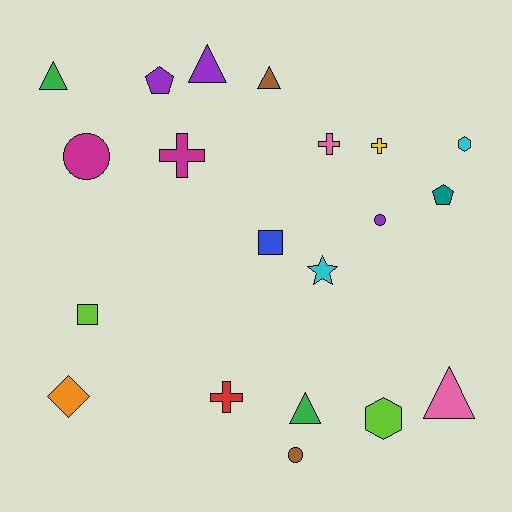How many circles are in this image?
There are 3 circles.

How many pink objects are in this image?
There are 2 pink objects.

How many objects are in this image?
There are 20 objects.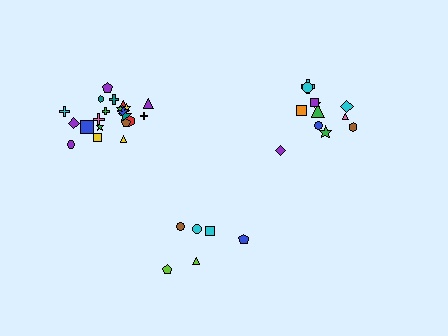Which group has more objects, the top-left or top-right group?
The top-left group.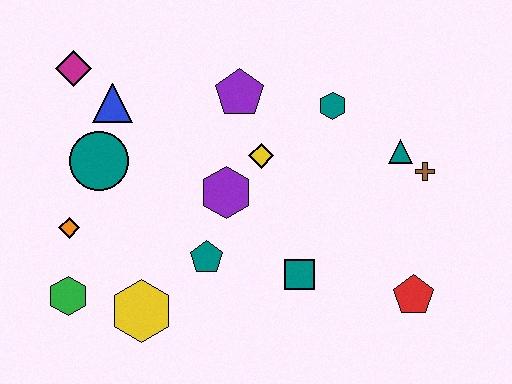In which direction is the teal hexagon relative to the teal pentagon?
The teal hexagon is above the teal pentagon.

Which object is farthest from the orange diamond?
The brown cross is farthest from the orange diamond.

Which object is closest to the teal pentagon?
The purple hexagon is closest to the teal pentagon.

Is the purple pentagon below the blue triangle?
No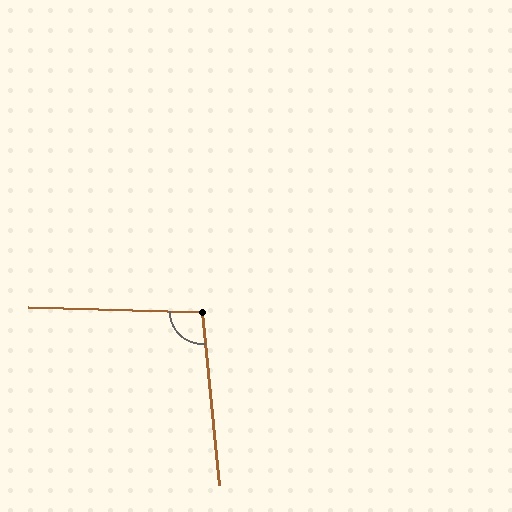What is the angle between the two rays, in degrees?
Approximately 97 degrees.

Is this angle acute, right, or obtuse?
It is obtuse.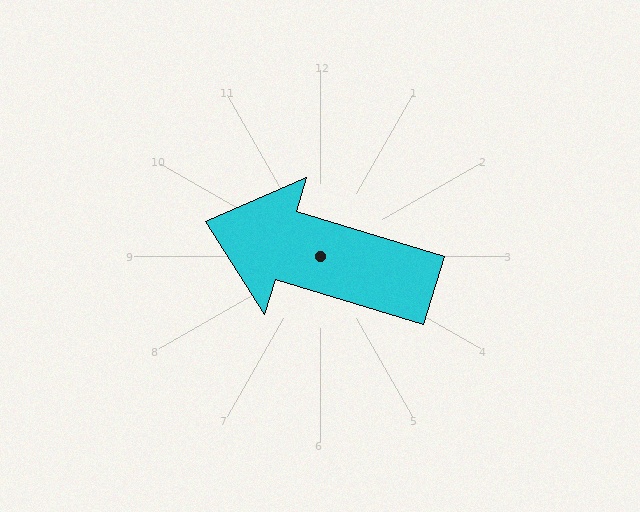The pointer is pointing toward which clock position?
Roughly 10 o'clock.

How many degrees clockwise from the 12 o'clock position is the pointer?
Approximately 287 degrees.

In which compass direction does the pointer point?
West.